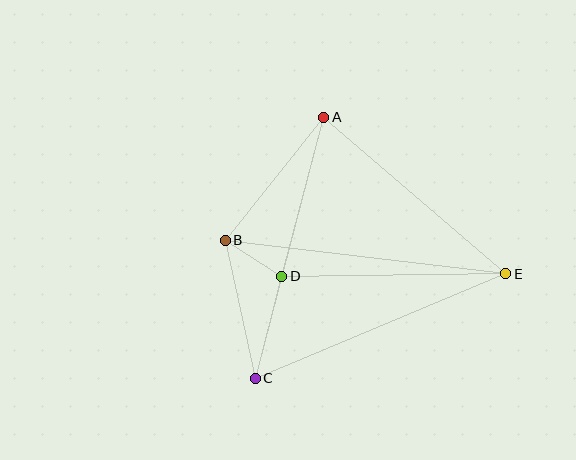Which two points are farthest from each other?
Points B and E are farthest from each other.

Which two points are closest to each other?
Points B and D are closest to each other.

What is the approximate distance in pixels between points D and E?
The distance between D and E is approximately 224 pixels.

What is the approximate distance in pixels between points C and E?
The distance between C and E is approximately 271 pixels.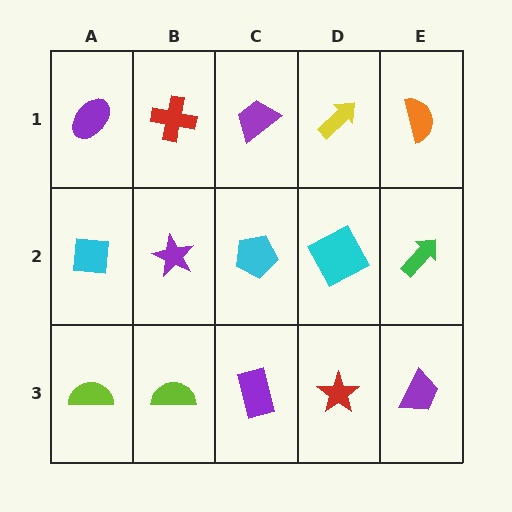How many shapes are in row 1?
5 shapes.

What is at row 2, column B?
A purple star.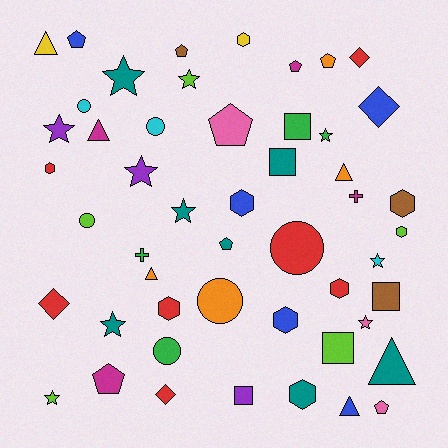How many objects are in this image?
There are 50 objects.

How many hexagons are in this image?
There are 9 hexagons.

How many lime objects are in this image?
There are 5 lime objects.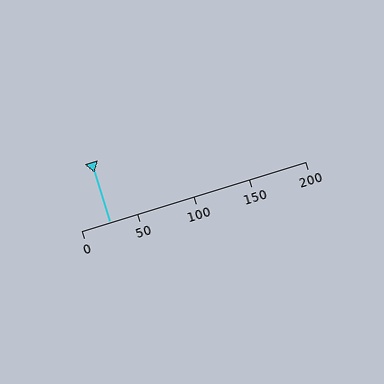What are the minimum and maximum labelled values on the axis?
The axis runs from 0 to 200.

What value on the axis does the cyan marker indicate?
The marker indicates approximately 25.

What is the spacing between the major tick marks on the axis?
The major ticks are spaced 50 apart.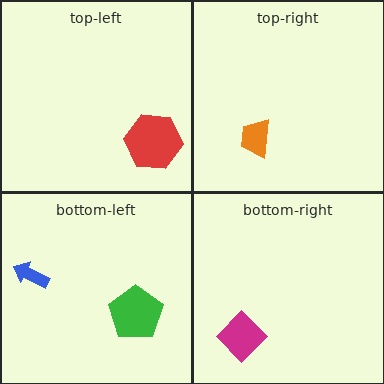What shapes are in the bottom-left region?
The green pentagon, the blue arrow.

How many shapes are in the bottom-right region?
1.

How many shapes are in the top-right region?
1.